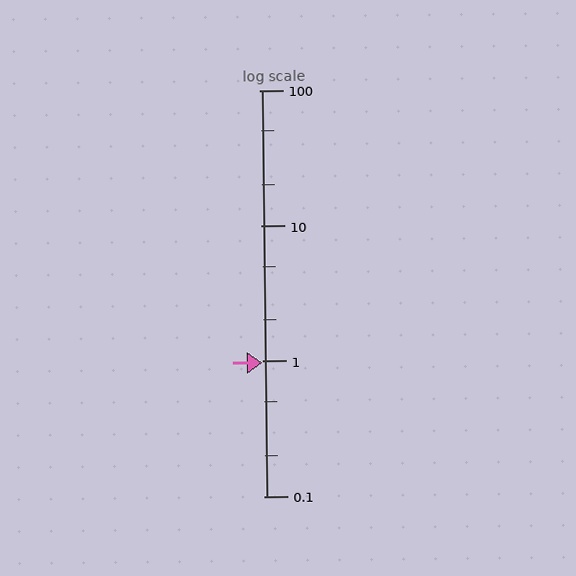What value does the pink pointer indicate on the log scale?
The pointer indicates approximately 0.97.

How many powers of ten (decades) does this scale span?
The scale spans 3 decades, from 0.1 to 100.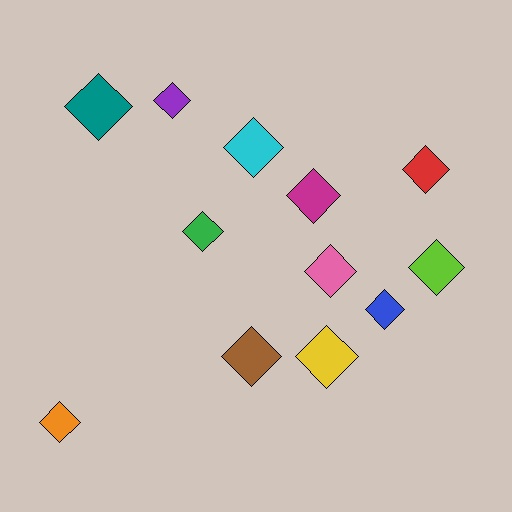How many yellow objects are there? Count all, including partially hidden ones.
There is 1 yellow object.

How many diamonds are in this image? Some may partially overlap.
There are 12 diamonds.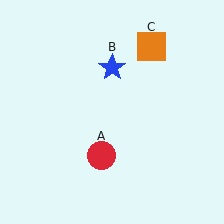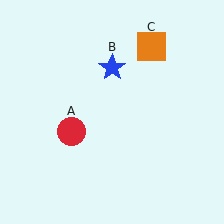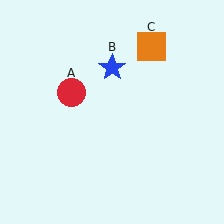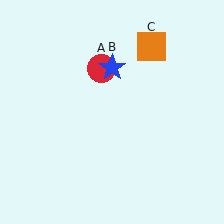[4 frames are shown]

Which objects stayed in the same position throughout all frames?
Blue star (object B) and orange square (object C) remained stationary.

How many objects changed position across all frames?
1 object changed position: red circle (object A).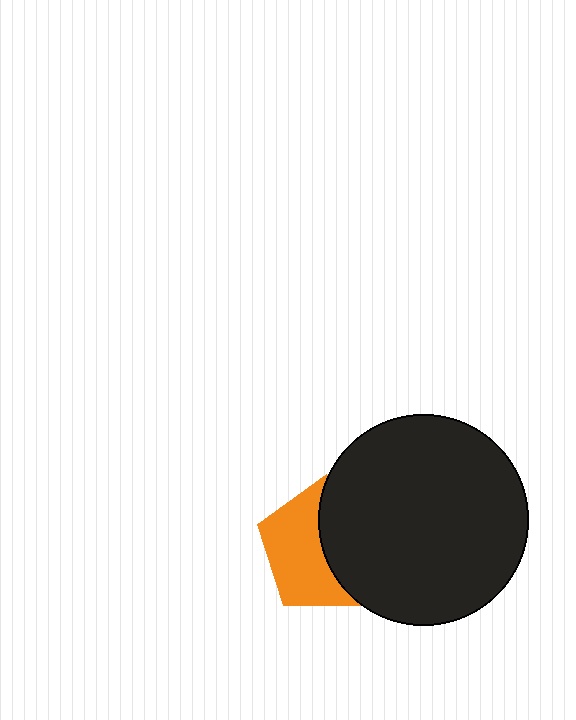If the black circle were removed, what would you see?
You would see the complete orange pentagon.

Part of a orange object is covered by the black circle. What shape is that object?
It is a pentagon.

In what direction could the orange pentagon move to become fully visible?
The orange pentagon could move left. That would shift it out from behind the black circle entirely.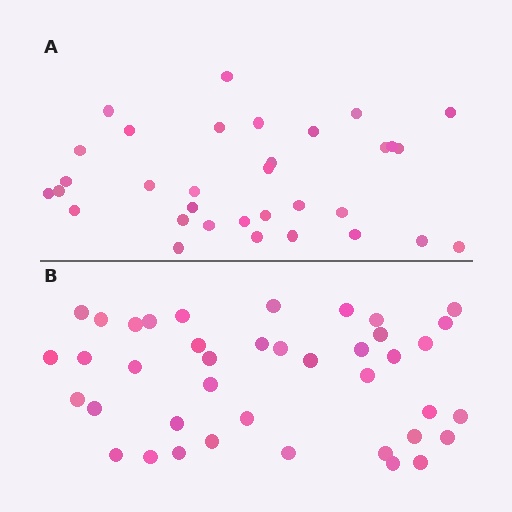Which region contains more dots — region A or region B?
Region B (the bottom region) has more dots.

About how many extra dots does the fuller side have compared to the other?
Region B has roughly 8 or so more dots than region A.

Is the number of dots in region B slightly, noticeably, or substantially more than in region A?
Region B has only slightly more — the two regions are fairly close. The ratio is roughly 1.2 to 1.